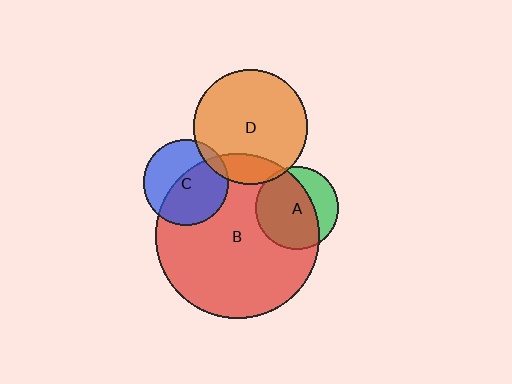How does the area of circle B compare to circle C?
Approximately 3.7 times.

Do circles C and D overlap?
Yes.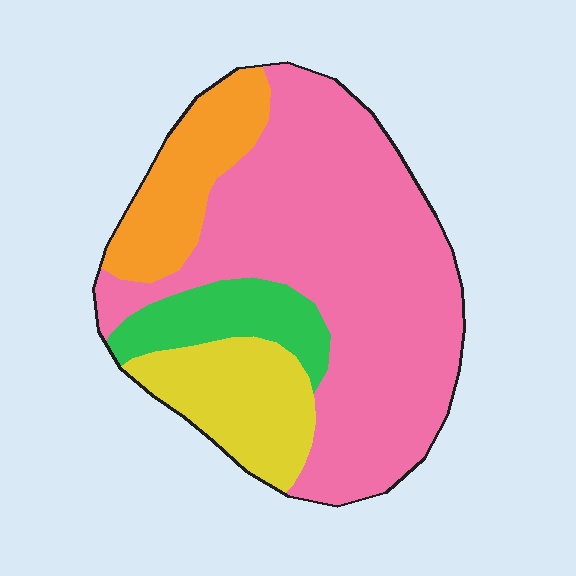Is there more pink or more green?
Pink.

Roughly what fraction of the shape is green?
Green takes up less than a sixth of the shape.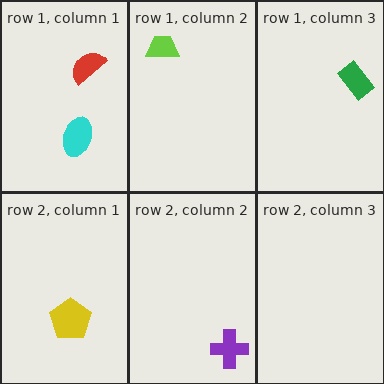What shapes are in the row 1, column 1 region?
The cyan ellipse, the red semicircle.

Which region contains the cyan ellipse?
The row 1, column 1 region.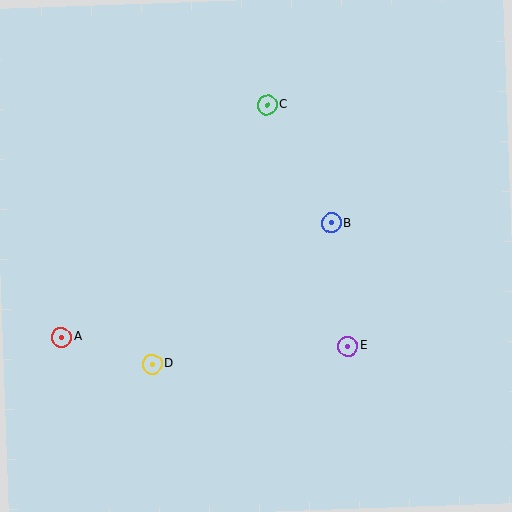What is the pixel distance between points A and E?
The distance between A and E is 287 pixels.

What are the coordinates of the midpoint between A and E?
The midpoint between A and E is at (205, 341).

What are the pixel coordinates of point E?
Point E is at (348, 346).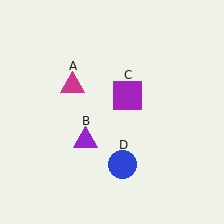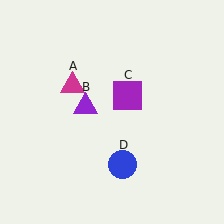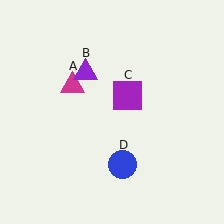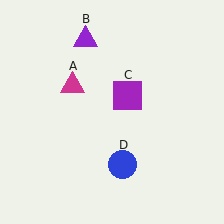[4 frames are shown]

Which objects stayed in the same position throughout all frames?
Magenta triangle (object A) and purple square (object C) and blue circle (object D) remained stationary.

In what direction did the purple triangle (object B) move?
The purple triangle (object B) moved up.